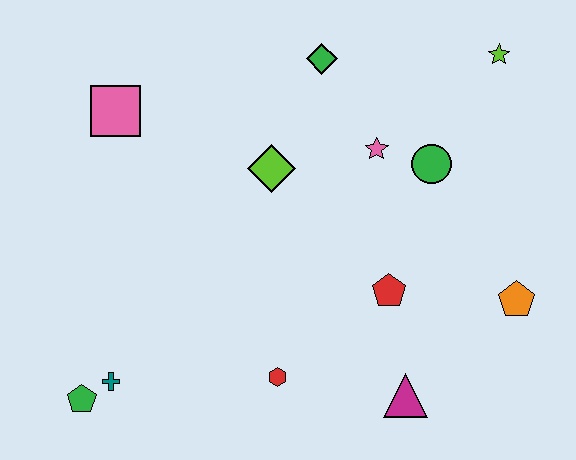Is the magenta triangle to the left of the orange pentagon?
Yes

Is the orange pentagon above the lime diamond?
No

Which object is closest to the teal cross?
The green pentagon is closest to the teal cross.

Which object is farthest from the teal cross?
The lime star is farthest from the teal cross.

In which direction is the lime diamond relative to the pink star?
The lime diamond is to the left of the pink star.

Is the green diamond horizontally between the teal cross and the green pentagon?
No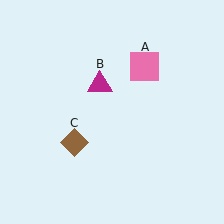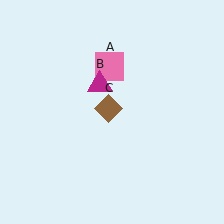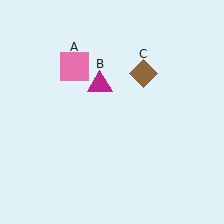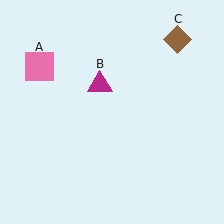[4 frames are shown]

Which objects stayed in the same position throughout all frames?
Magenta triangle (object B) remained stationary.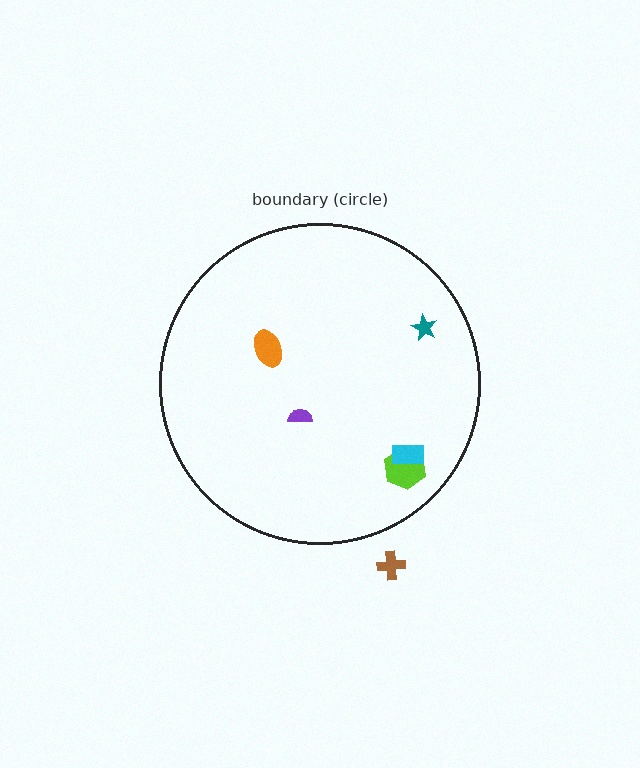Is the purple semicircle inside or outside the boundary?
Inside.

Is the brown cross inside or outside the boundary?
Outside.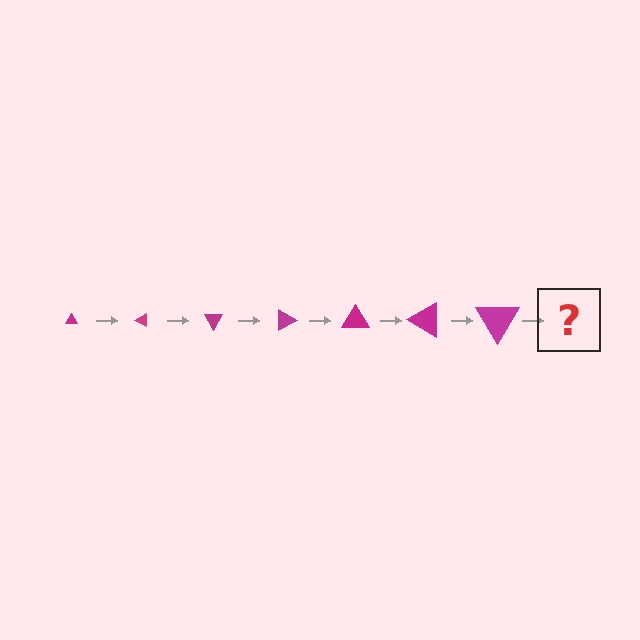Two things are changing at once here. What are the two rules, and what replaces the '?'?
The two rules are that the triangle grows larger each step and it rotates 30 degrees each step. The '?' should be a triangle, larger than the previous one and rotated 210 degrees from the start.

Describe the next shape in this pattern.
It should be a triangle, larger than the previous one and rotated 210 degrees from the start.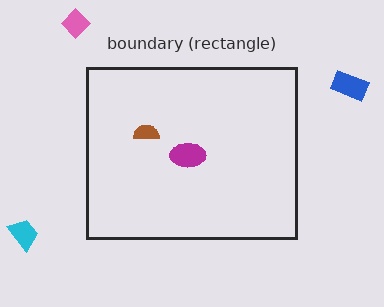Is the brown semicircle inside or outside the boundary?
Inside.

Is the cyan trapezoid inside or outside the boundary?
Outside.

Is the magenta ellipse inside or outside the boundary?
Inside.